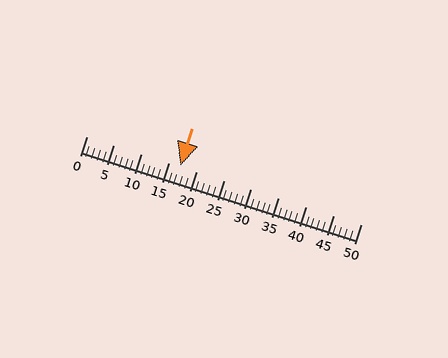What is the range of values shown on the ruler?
The ruler shows values from 0 to 50.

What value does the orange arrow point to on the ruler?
The orange arrow points to approximately 17.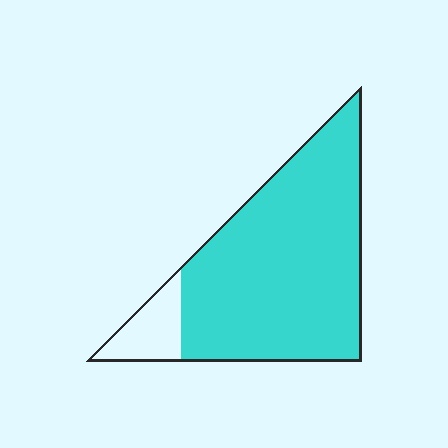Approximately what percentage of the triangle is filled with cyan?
Approximately 90%.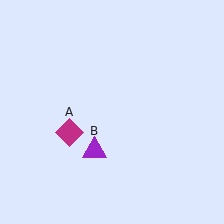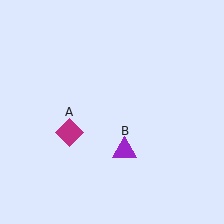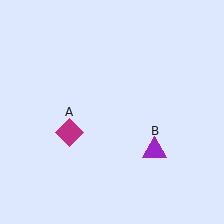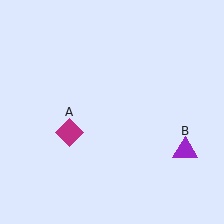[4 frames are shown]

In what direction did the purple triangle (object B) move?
The purple triangle (object B) moved right.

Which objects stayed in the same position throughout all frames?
Magenta diamond (object A) remained stationary.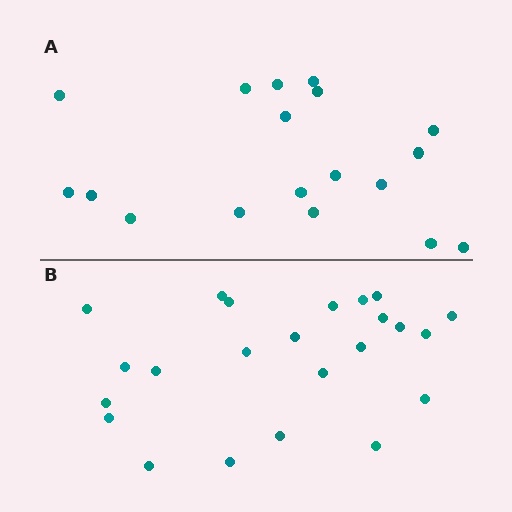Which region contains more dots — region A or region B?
Region B (the bottom region) has more dots.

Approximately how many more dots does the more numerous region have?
Region B has about 5 more dots than region A.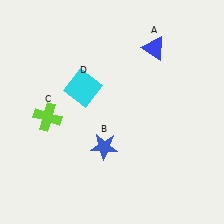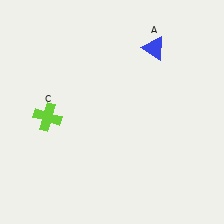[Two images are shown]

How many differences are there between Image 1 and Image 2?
There are 2 differences between the two images.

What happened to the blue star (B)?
The blue star (B) was removed in Image 2. It was in the bottom-left area of Image 1.